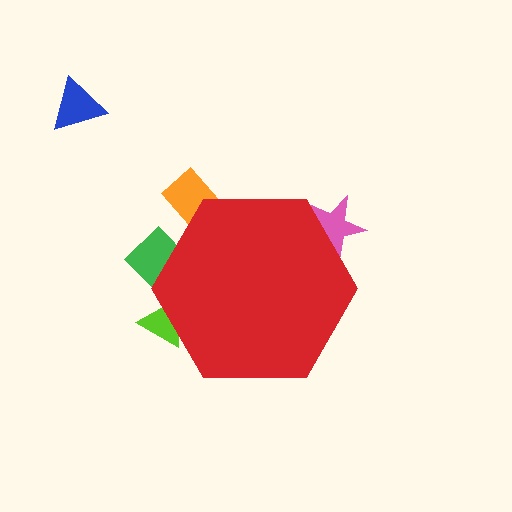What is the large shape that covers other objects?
A red hexagon.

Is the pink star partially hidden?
Yes, the pink star is partially hidden behind the red hexagon.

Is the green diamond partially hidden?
Yes, the green diamond is partially hidden behind the red hexagon.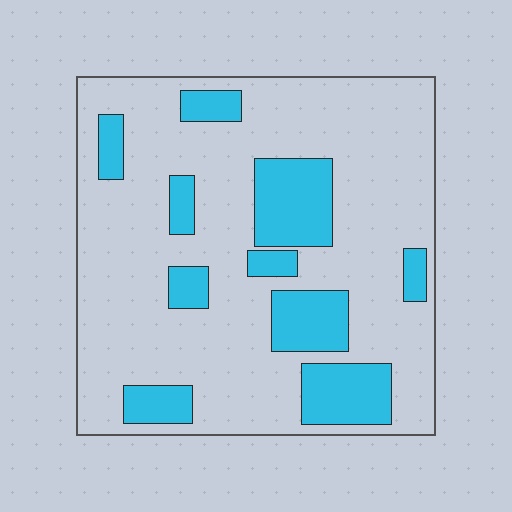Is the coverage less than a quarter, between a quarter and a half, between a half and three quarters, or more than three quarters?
Less than a quarter.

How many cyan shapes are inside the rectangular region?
10.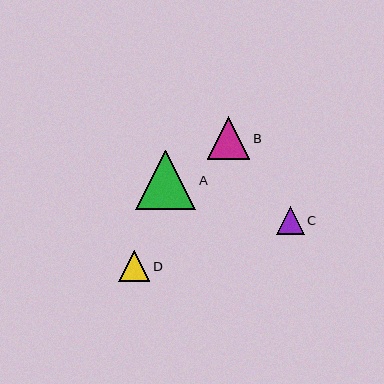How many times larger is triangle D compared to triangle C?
Triangle D is approximately 1.1 times the size of triangle C.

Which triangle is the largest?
Triangle A is the largest with a size of approximately 60 pixels.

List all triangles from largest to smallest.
From largest to smallest: A, B, D, C.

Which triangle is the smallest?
Triangle C is the smallest with a size of approximately 27 pixels.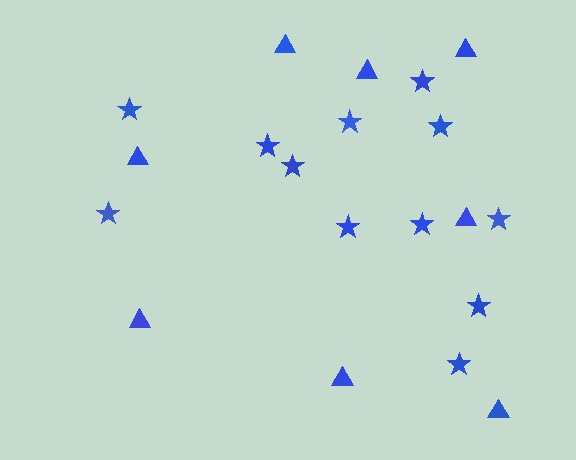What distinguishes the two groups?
There are 2 groups: one group of triangles (8) and one group of stars (12).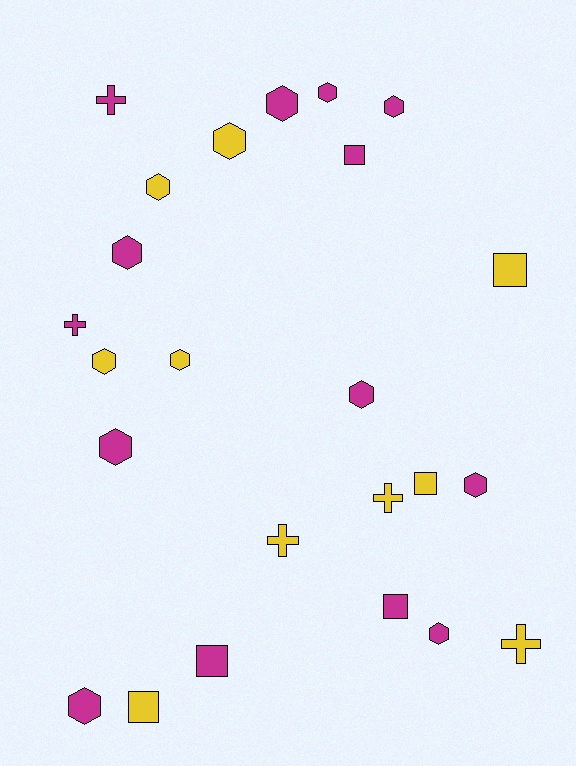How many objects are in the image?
There are 24 objects.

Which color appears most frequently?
Magenta, with 14 objects.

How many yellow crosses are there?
There are 3 yellow crosses.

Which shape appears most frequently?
Hexagon, with 13 objects.